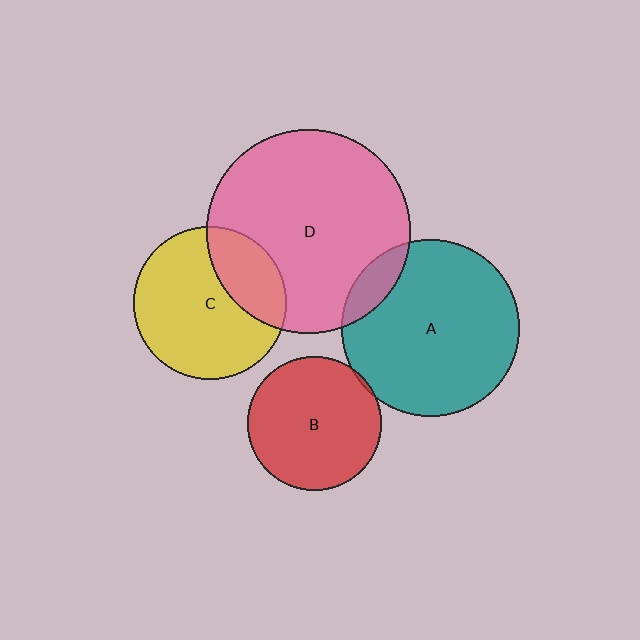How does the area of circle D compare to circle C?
Approximately 1.8 times.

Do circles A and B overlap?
Yes.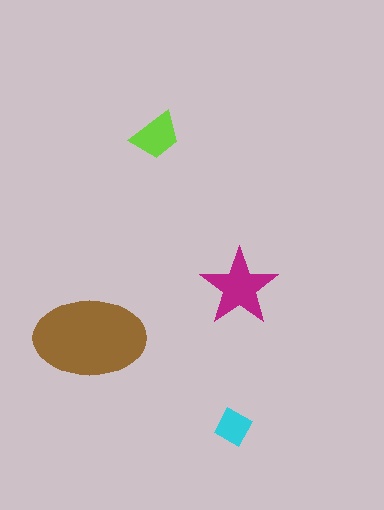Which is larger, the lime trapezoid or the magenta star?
The magenta star.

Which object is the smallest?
The cyan diamond.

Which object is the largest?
The brown ellipse.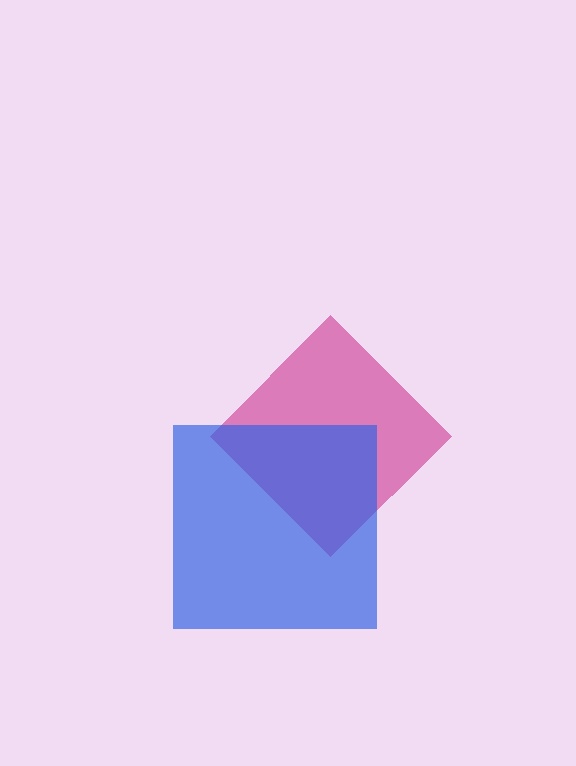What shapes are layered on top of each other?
The layered shapes are: a magenta diamond, a blue square.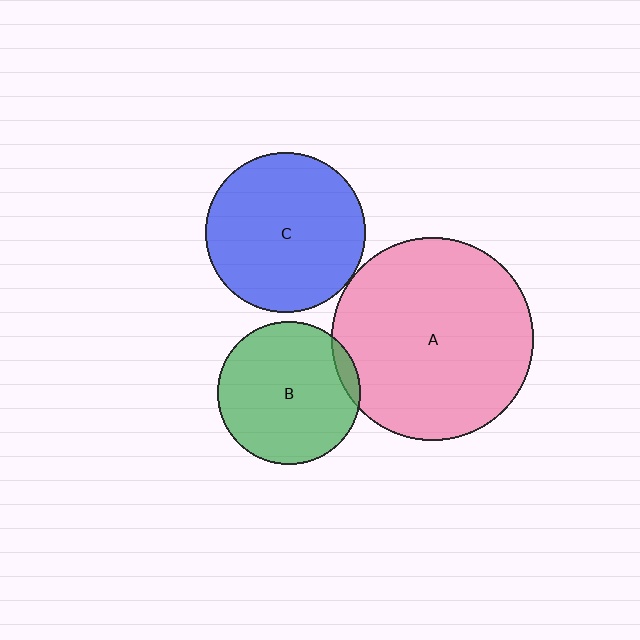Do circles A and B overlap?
Yes.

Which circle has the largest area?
Circle A (pink).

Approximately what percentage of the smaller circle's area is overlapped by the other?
Approximately 5%.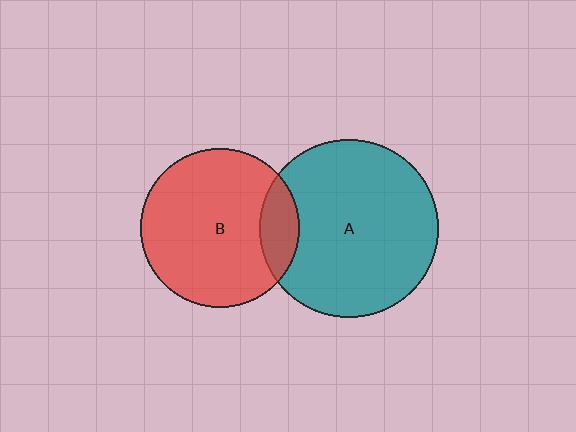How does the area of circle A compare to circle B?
Approximately 1.3 times.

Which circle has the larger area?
Circle A (teal).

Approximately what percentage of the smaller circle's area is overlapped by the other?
Approximately 15%.